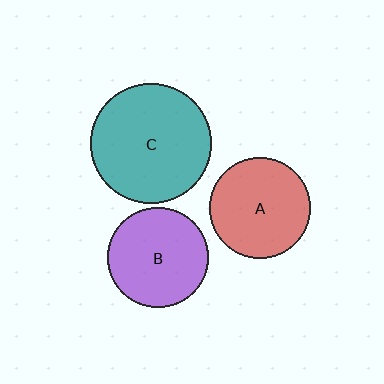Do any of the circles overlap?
No, none of the circles overlap.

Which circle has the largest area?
Circle C (teal).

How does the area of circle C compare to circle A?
Approximately 1.4 times.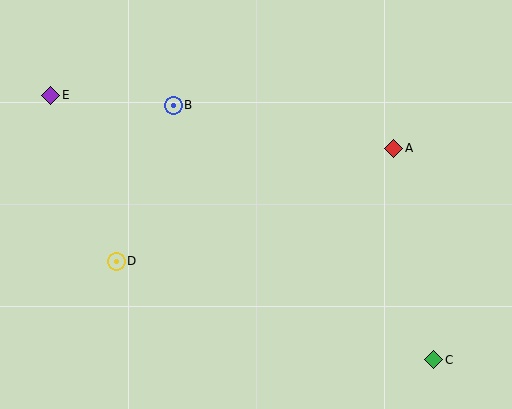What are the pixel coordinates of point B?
Point B is at (173, 105).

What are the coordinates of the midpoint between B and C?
The midpoint between B and C is at (304, 233).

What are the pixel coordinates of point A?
Point A is at (394, 148).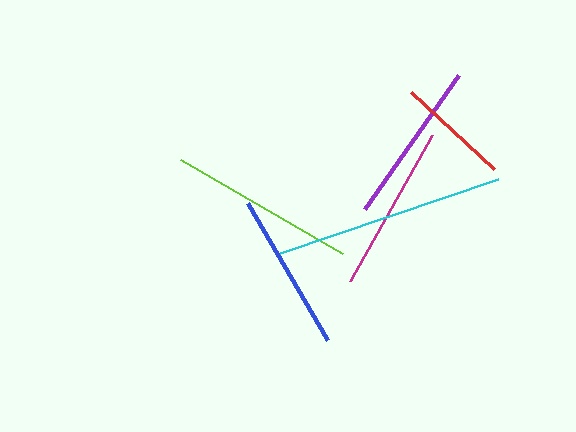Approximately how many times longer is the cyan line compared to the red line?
The cyan line is approximately 2.0 times the length of the red line.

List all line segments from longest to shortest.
From longest to shortest: cyan, lime, magenta, purple, blue, red.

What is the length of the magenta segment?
The magenta segment is approximately 167 pixels long.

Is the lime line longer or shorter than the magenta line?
The lime line is longer than the magenta line.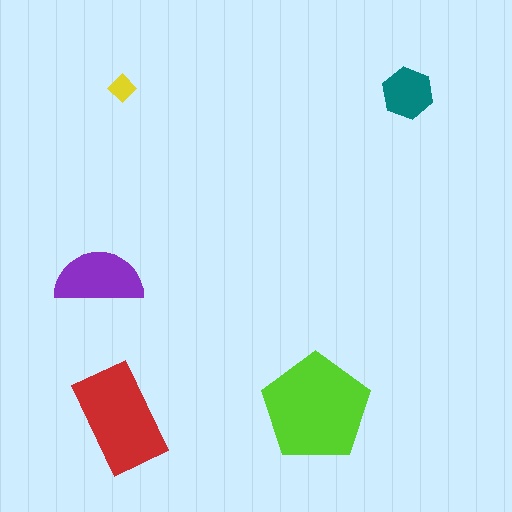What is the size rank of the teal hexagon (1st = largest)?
4th.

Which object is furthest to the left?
The purple semicircle is leftmost.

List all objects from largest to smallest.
The lime pentagon, the red rectangle, the purple semicircle, the teal hexagon, the yellow diamond.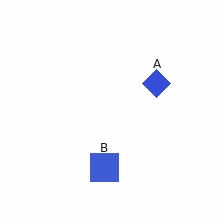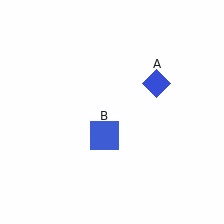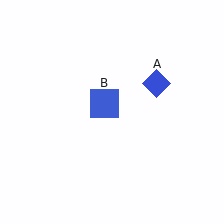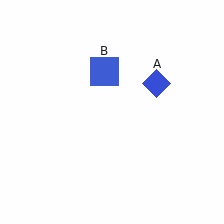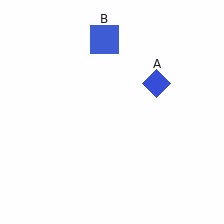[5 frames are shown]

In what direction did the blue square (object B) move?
The blue square (object B) moved up.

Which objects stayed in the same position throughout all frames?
Blue diamond (object A) remained stationary.